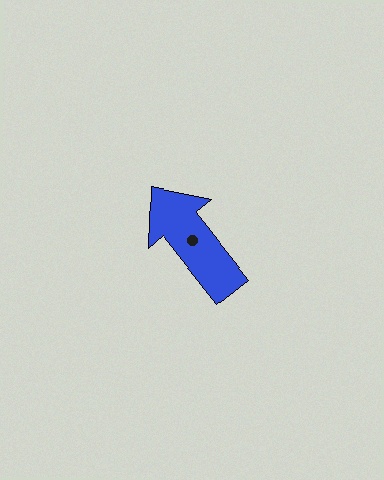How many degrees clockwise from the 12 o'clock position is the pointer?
Approximately 321 degrees.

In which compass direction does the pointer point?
Northwest.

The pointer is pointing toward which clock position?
Roughly 11 o'clock.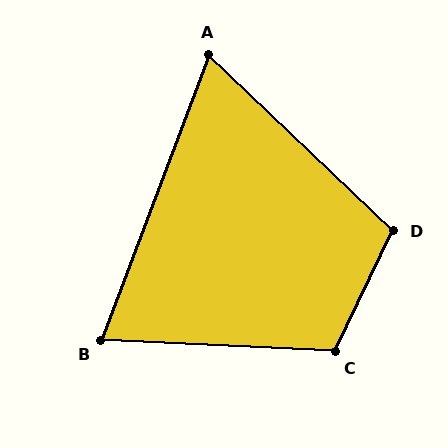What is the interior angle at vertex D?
Approximately 108 degrees (obtuse).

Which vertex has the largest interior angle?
C, at approximately 113 degrees.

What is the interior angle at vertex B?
Approximately 72 degrees (acute).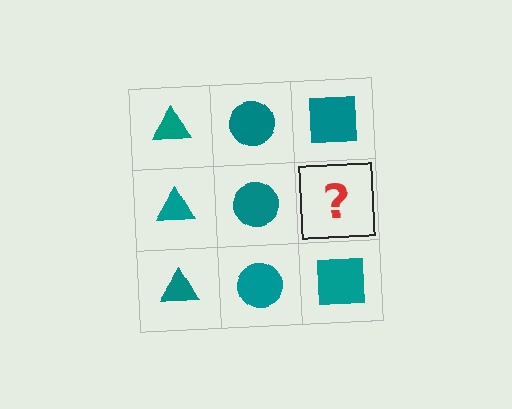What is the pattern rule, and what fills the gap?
The rule is that each column has a consistent shape. The gap should be filled with a teal square.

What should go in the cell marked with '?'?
The missing cell should contain a teal square.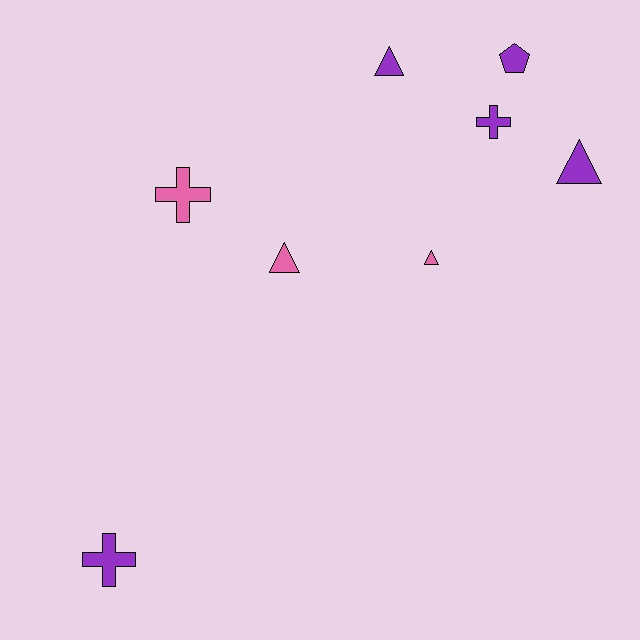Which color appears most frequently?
Purple, with 5 objects.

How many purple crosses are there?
There are 2 purple crosses.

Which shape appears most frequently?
Triangle, with 4 objects.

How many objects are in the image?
There are 8 objects.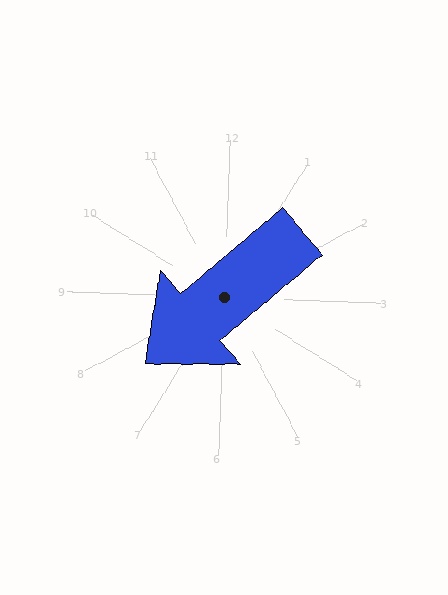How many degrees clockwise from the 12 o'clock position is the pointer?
Approximately 228 degrees.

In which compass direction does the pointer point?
Southwest.